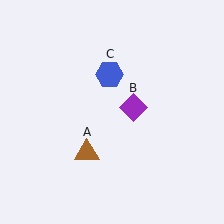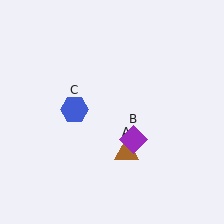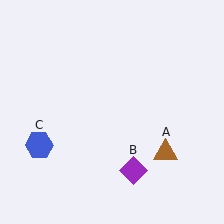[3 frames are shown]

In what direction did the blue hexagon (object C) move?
The blue hexagon (object C) moved down and to the left.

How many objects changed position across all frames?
3 objects changed position: brown triangle (object A), purple diamond (object B), blue hexagon (object C).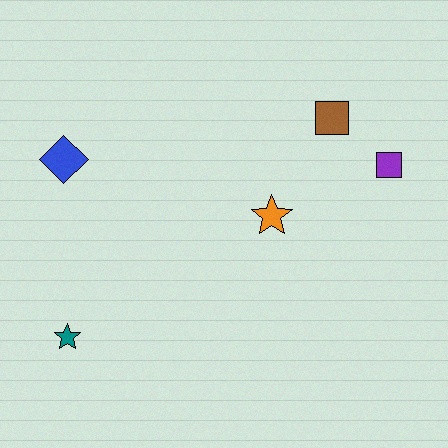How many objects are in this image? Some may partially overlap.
There are 5 objects.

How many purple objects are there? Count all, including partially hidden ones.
There is 1 purple object.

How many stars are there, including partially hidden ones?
There are 2 stars.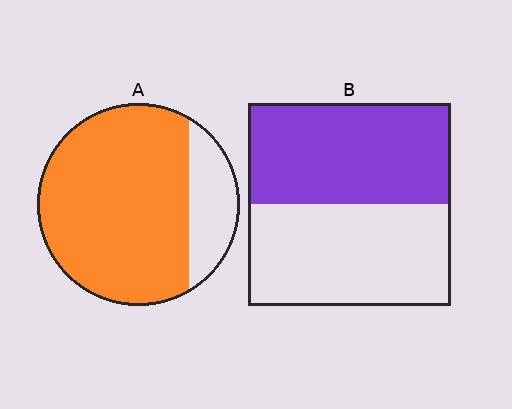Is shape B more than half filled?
Roughly half.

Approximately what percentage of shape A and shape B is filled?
A is approximately 80% and B is approximately 50%.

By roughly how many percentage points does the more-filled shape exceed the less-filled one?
By roughly 30 percentage points (A over B).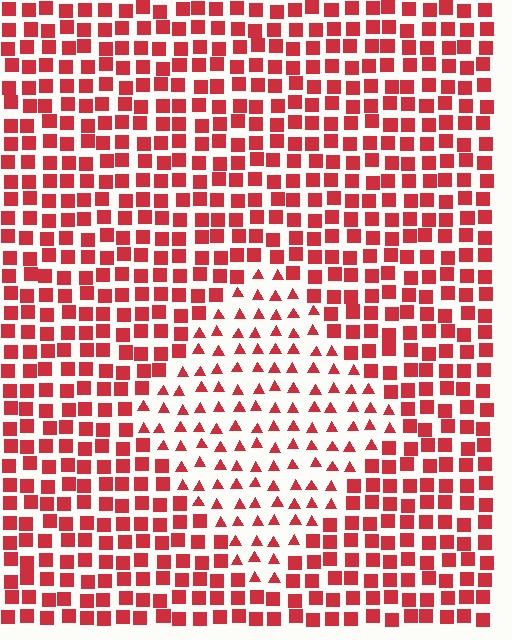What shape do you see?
I see a diamond.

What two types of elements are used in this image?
The image uses triangles inside the diamond region and squares outside it.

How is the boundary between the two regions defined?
The boundary is defined by a change in element shape: triangles inside vs. squares outside. All elements share the same color and spacing.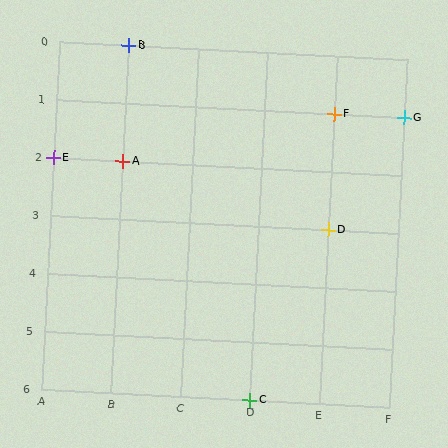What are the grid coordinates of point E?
Point E is at grid coordinates (A, 2).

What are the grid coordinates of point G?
Point G is at grid coordinates (F, 1).